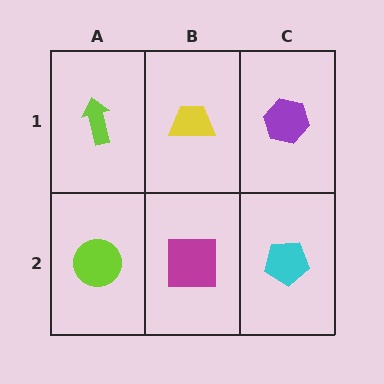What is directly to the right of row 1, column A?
A yellow trapezoid.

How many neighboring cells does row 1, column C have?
2.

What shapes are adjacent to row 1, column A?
A lime circle (row 2, column A), a yellow trapezoid (row 1, column B).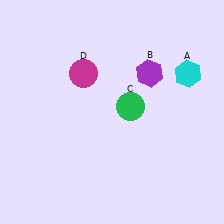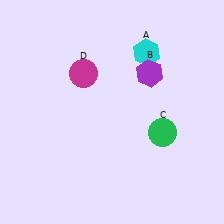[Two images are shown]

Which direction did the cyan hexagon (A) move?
The cyan hexagon (A) moved left.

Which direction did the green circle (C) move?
The green circle (C) moved right.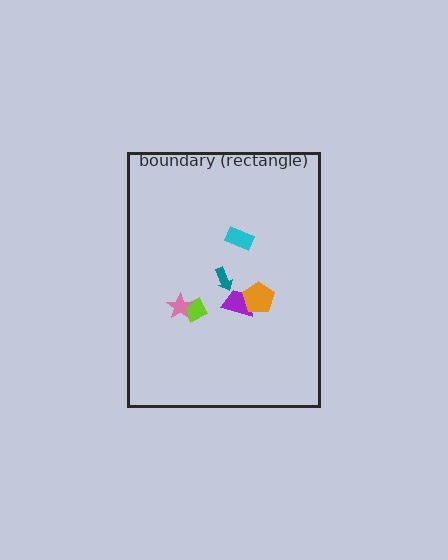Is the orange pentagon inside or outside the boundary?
Inside.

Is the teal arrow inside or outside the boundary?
Inside.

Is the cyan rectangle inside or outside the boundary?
Inside.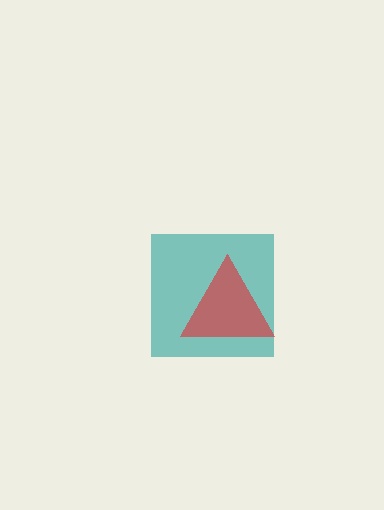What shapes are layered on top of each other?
The layered shapes are: a teal square, a red triangle.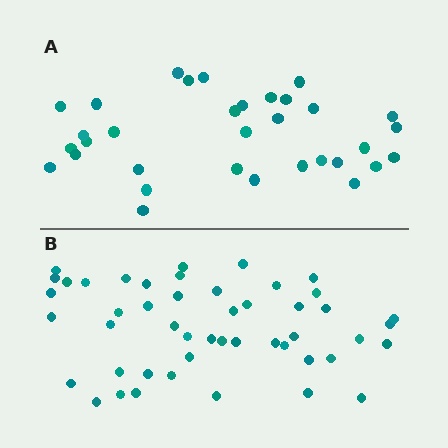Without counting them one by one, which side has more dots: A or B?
Region B (the bottom region) has more dots.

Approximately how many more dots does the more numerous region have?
Region B has approximately 15 more dots than region A.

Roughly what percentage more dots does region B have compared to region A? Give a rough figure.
About 45% more.